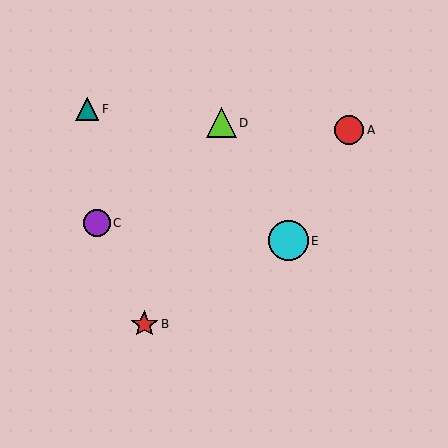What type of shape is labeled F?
Shape F is a teal triangle.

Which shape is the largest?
The cyan circle (labeled E) is the largest.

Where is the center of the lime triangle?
The center of the lime triangle is at (221, 123).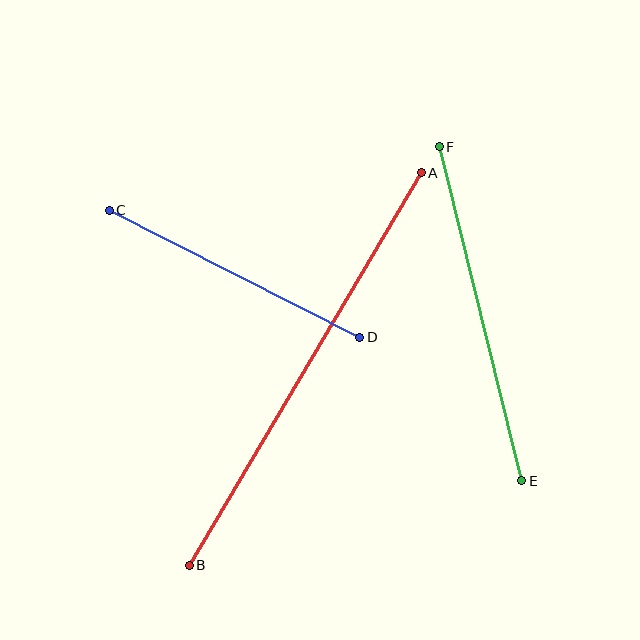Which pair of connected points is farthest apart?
Points A and B are farthest apart.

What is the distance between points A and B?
The distance is approximately 456 pixels.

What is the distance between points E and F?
The distance is approximately 344 pixels.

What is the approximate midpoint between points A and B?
The midpoint is at approximately (305, 369) pixels.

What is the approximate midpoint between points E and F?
The midpoint is at approximately (481, 314) pixels.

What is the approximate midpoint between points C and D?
The midpoint is at approximately (234, 274) pixels.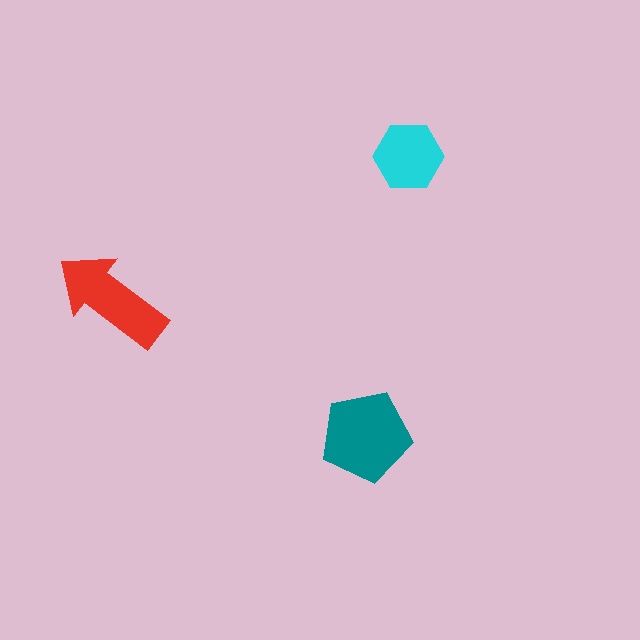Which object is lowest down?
The teal pentagon is bottommost.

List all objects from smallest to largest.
The cyan hexagon, the red arrow, the teal pentagon.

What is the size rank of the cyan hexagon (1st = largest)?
3rd.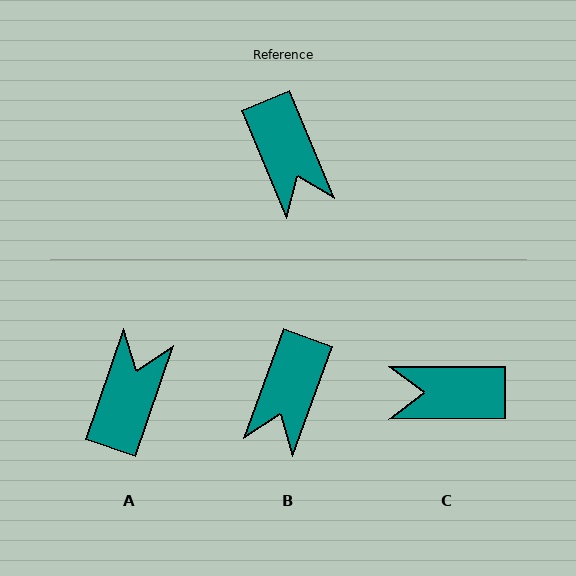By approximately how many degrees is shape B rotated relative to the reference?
Approximately 43 degrees clockwise.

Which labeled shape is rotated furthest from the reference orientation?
A, about 138 degrees away.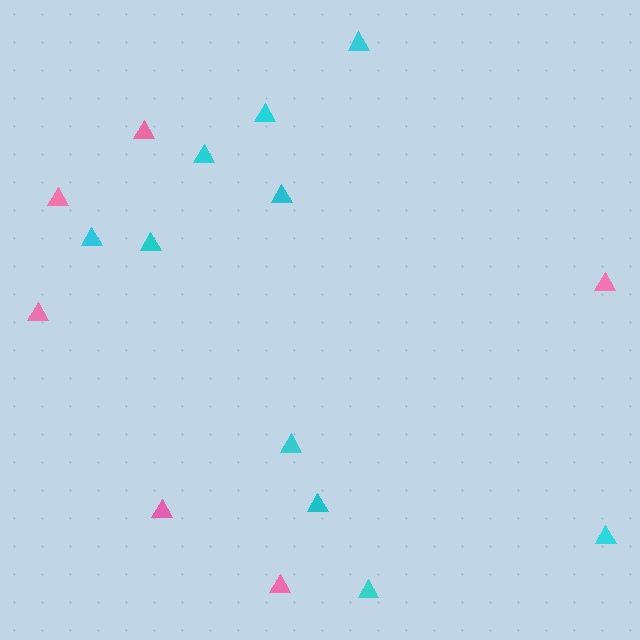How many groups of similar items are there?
There are 2 groups: one group of cyan triangles (10) and one group of pink triangles (6).